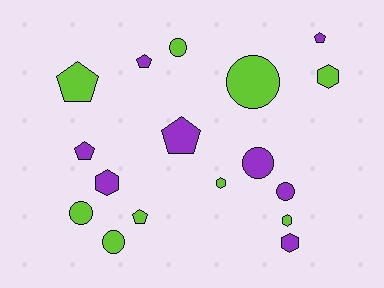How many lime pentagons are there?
There are 2 lime pentagons.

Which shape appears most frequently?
Circle, with 6 objects.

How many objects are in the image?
There are 17 objects.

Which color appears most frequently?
Lime, with 9 objects.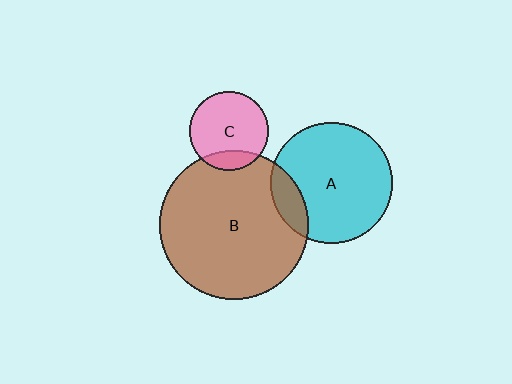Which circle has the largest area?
Circle B (brown).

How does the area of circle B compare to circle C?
Approximately 3.6 times.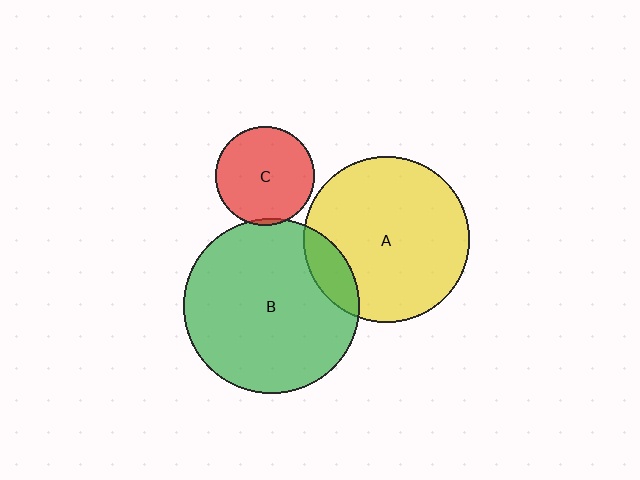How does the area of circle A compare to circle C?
Approximately 2.8 times.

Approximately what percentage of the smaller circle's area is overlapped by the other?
Approximately 15%.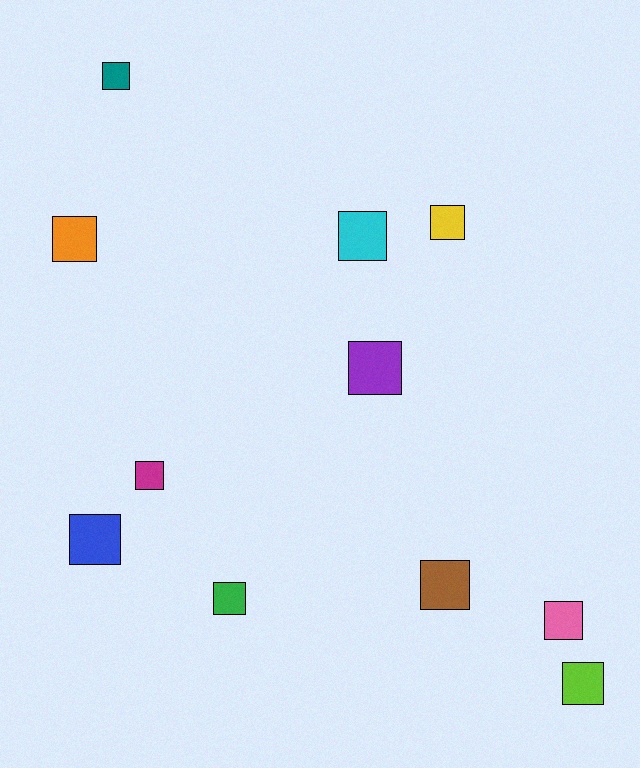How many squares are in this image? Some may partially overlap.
There are 11 squares.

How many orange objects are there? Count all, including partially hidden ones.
There is 1 orange object.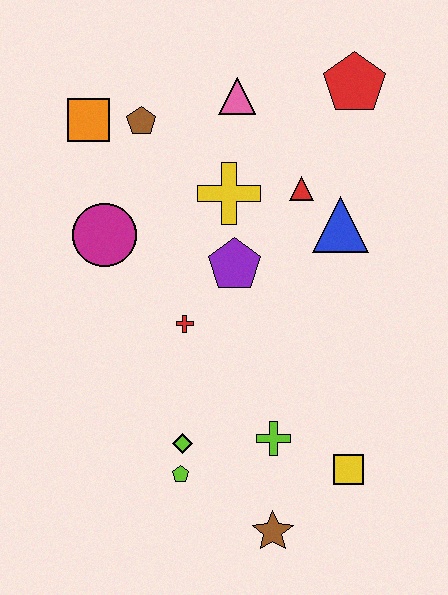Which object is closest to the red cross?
The purple pentagon is closest to the red cross.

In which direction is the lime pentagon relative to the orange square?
The lime pentagon is below the orange square.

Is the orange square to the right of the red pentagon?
No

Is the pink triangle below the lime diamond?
No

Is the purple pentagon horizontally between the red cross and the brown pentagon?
No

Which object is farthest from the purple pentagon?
The brown star is farthest from the purple pentagon.